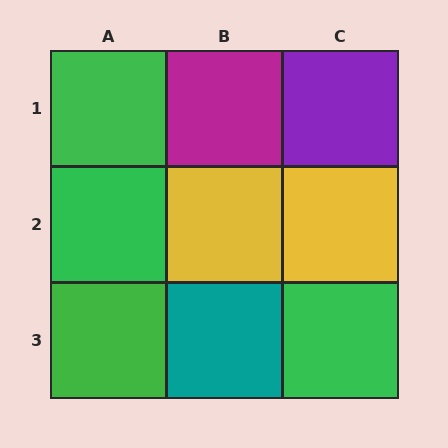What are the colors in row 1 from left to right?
Green, magenta, purple.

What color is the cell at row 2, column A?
Green.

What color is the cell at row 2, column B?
Yellow.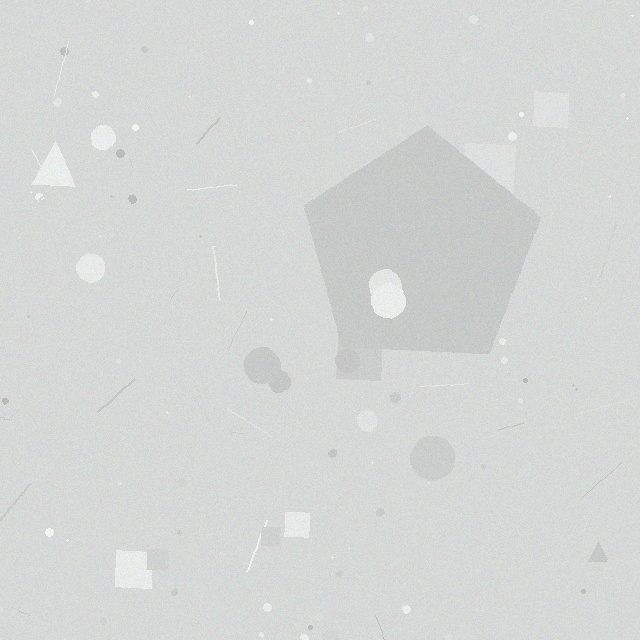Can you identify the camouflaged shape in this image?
The camouflaged shape is a pentagon.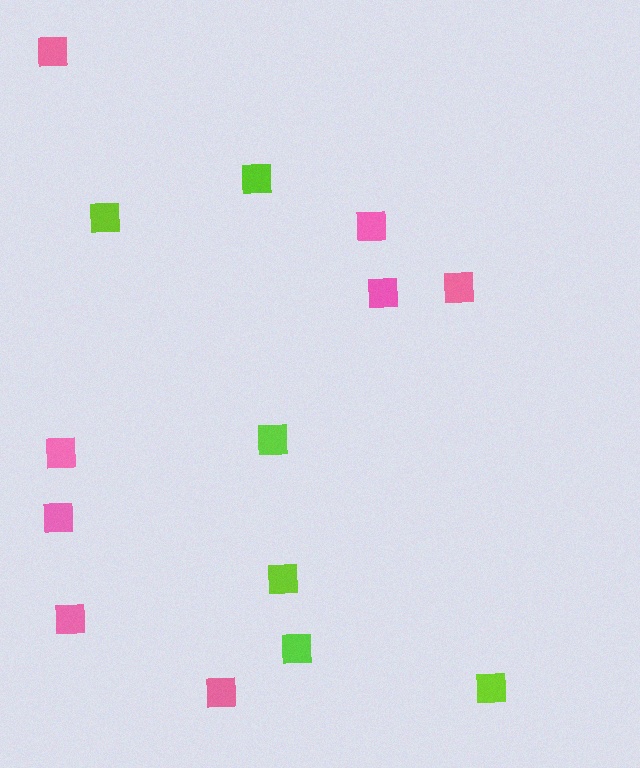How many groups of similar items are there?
There are 2 groups: one group of pink squares (8) and one group of lime squares (6).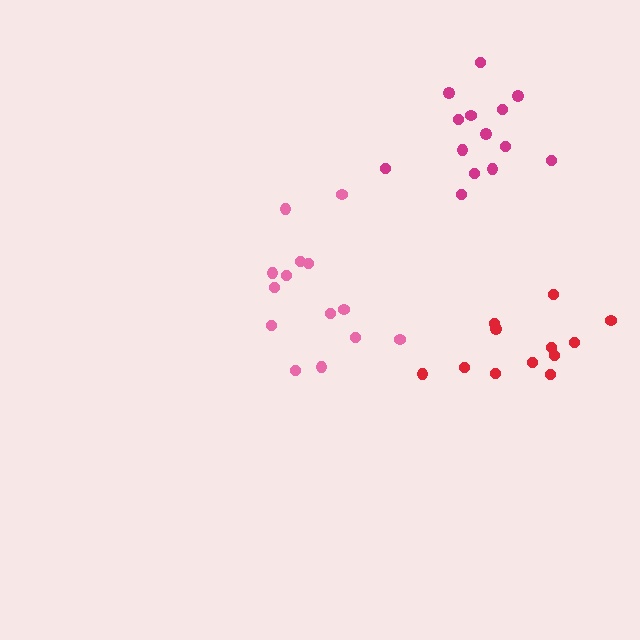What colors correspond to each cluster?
The clusters are colored: pink, red, magenta.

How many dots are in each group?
Group 1: 14 dots, Group 2: 12 dots, Group 3: 14 dots (40 total).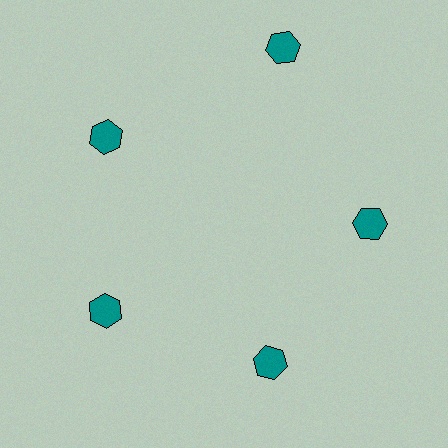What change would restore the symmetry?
The symmetry would be restored by moving it inward, back onto the ring so that all 5 hexagons sit at equal angles and equal distance from the center.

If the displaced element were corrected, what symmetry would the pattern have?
It would have 5-fold rotational symmetry — the pattern would map onto itself every 72 degrees.